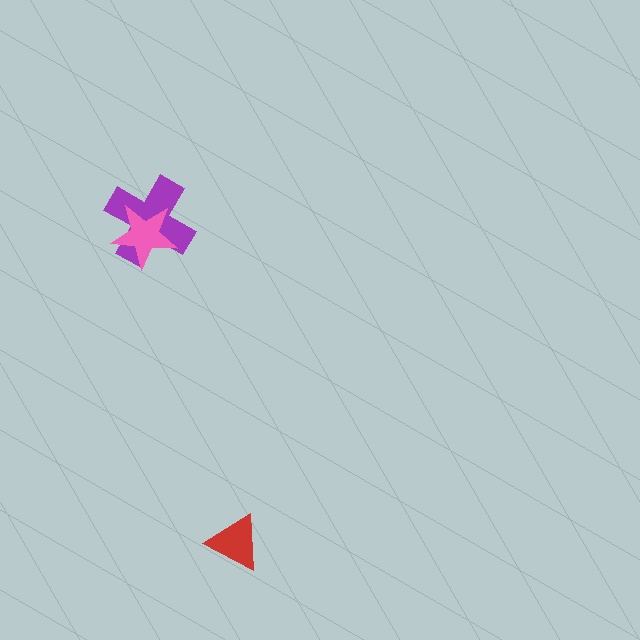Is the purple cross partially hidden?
Yes, it is partially covered by another shape.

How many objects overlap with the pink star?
1 object overlaps with the pink star.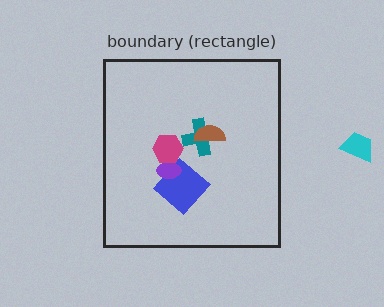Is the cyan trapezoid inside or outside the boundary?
Outside.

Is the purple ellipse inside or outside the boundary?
Inside.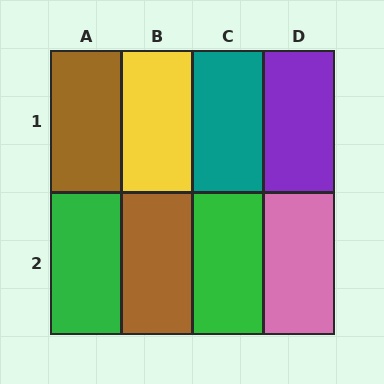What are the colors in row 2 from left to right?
Green, brown, green, pink.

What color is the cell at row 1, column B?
Yellow.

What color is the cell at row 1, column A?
Brown.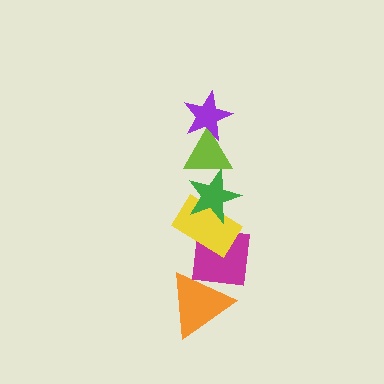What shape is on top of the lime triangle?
The purple star is on top of the lime triangle.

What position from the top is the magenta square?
The magenta square is 5th from the top.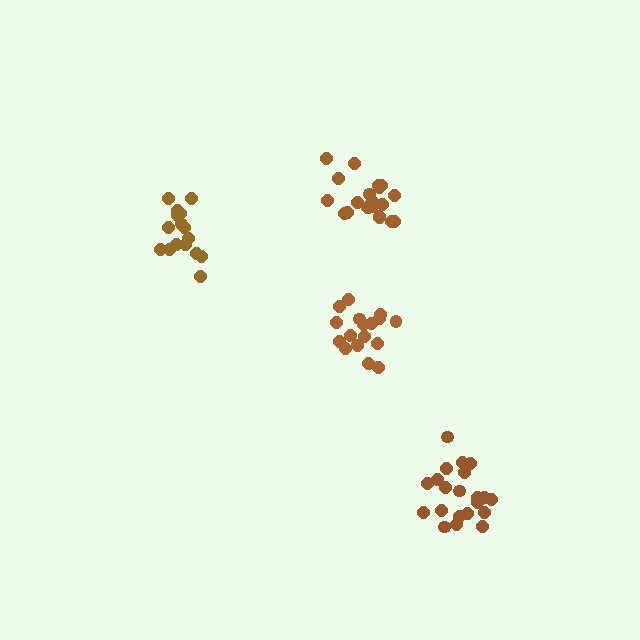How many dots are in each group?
Group 1: 21 dots, Group 2: 21 dots, Group 3: 17 dots, Group 4: 16 dots (75 total).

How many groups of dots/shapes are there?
There are 4 groups.